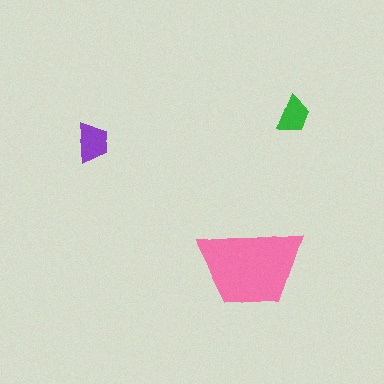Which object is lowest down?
The pink trapezoid is bottommost.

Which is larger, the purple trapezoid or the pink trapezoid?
The pink one.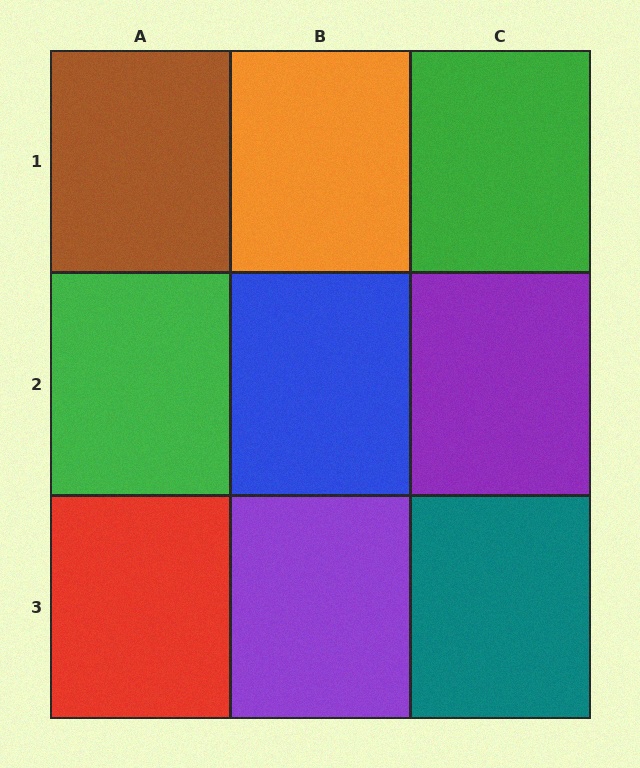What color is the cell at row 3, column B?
Purple.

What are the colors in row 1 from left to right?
Brown, orange, green.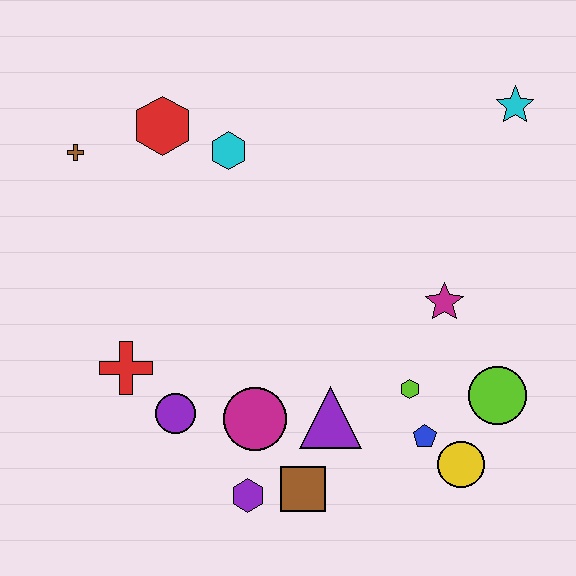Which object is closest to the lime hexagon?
The blue pentagon is closest to the lime hexagon.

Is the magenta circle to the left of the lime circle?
Yes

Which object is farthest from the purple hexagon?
The cyan star is farthest from the purple hexagon.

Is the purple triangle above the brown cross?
No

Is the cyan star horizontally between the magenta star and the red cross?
No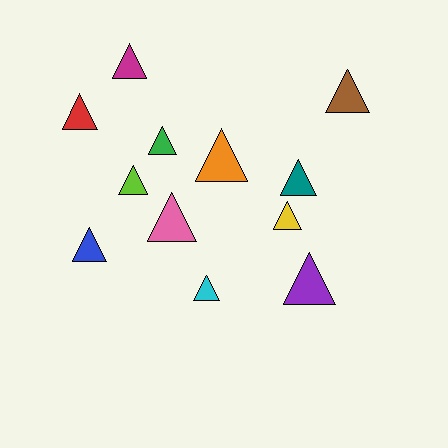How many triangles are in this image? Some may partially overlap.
There are 12 triangles.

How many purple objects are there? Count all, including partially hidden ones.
There is 1 purple object.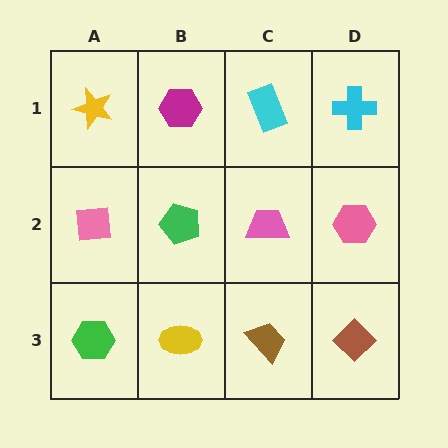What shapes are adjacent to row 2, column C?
A cyan rectangle (row 1, column C), a brown trapezoid (row 3, column C), a green pentagon (row 2, column B), a pink hexagon (row 2, column D).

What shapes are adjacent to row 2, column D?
A cyan cross (row 1, column D), a brown diamond (row 3, column D), a pink trapezoid (row 2, column C).